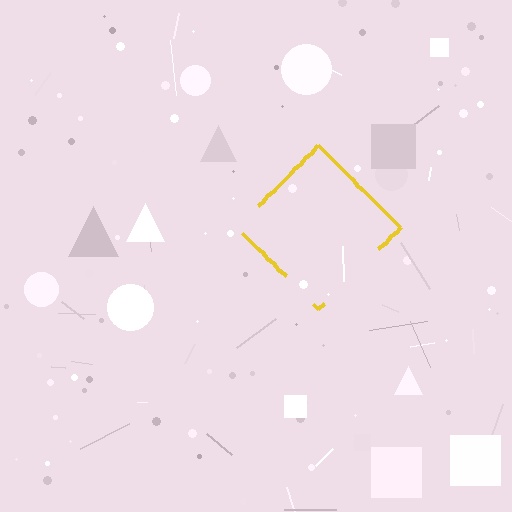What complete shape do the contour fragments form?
The contour fragments form a diamond.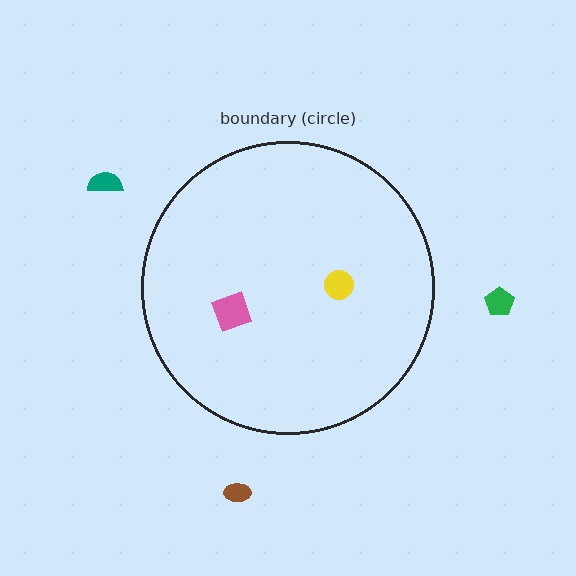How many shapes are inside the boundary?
2 inside, 3 outside.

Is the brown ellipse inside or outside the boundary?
Outside.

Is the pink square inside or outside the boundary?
Inside.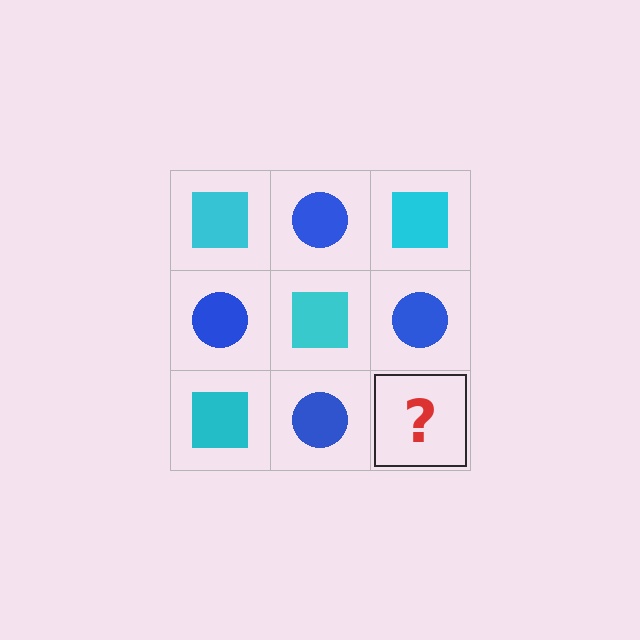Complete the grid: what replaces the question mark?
The question mark should be replaced with a cyan square.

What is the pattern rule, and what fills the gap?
The rule is that it alternates cyan square and blue circle in a checkerboard pattern. The gap should be filled with a cyan square.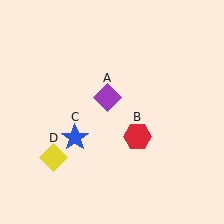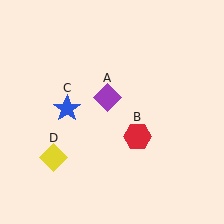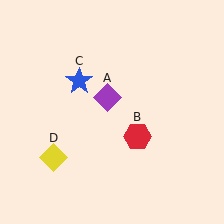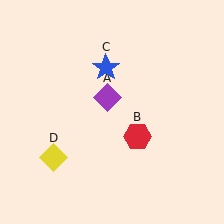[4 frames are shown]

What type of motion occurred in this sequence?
The blue star (object C) rotated clockwise around the center of the scene.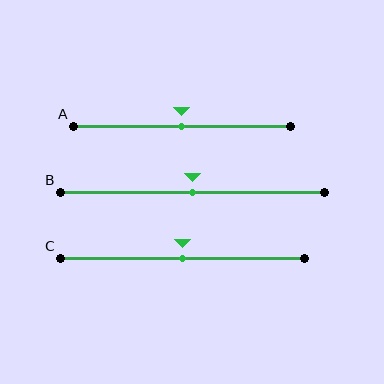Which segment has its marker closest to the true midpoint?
Segment A has its marker closest to the true midpoint.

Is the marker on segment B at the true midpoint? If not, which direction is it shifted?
Yes, the marker on segment B is at the true midpoint.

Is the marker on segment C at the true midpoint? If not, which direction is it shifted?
Yes, the marker on segment C is at the true midpoint.